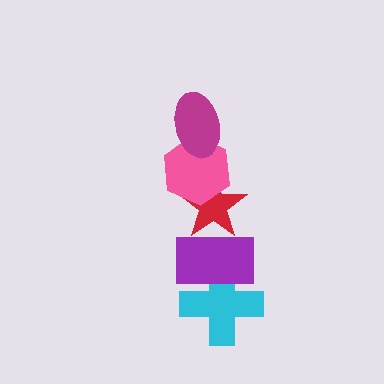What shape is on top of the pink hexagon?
The magenta ellipse is on top of the pink hexagon.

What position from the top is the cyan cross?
The cyan cross is 5th from the top.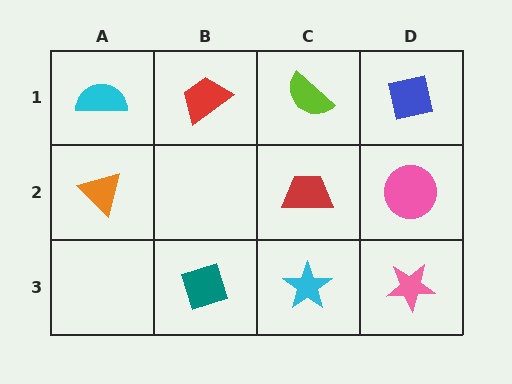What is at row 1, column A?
A cyan semicircle.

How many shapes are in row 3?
3 shapes.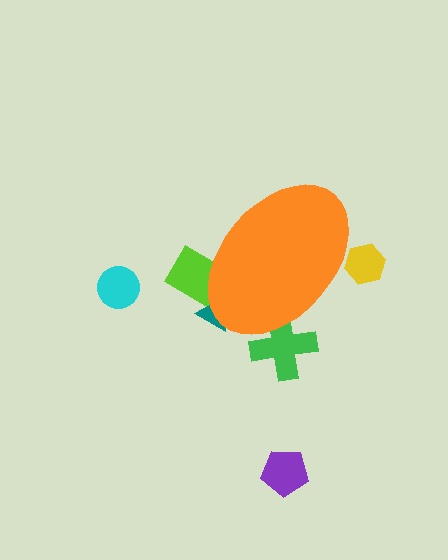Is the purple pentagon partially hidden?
No, the purple pentagon is fully visible.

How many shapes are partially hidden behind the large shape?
4 shapes are partially hidden.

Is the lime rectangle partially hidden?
Yes, the lime rectangle is partially hidden behind the orange ellipse.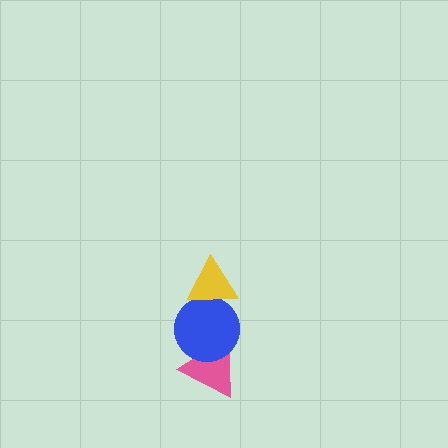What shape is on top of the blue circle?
The yellow triangle is on top of the blue circle.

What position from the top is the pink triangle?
The pink triangle is 3rd from the top.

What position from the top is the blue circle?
The blue circle is 2nd from the top.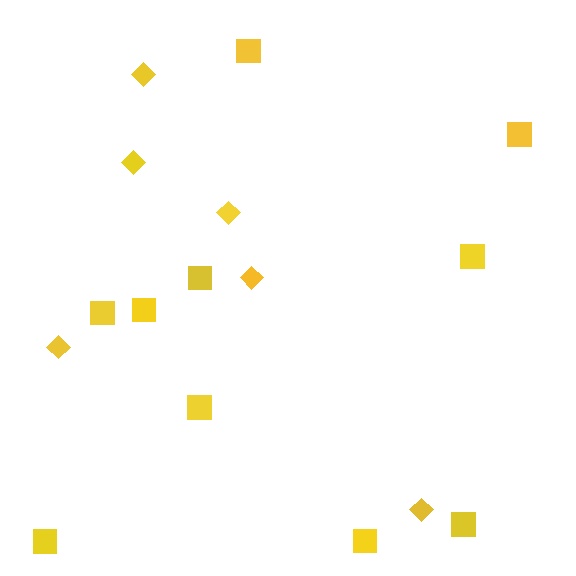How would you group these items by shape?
There are 2 groups: one group of diamonds (6) and one group of squares (10).